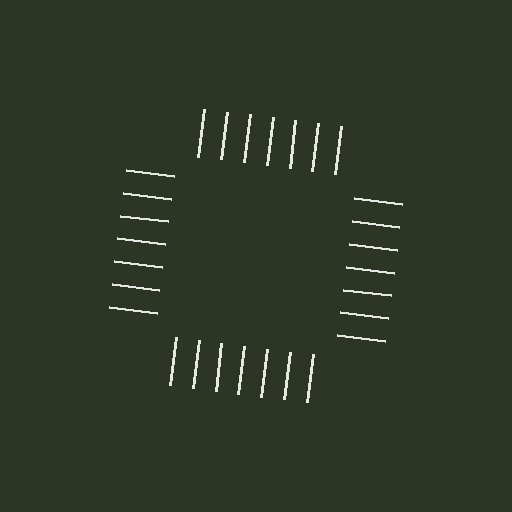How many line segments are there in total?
28 — 7 along each of the 4 edges.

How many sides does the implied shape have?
4 sides — the line-ends trace a square.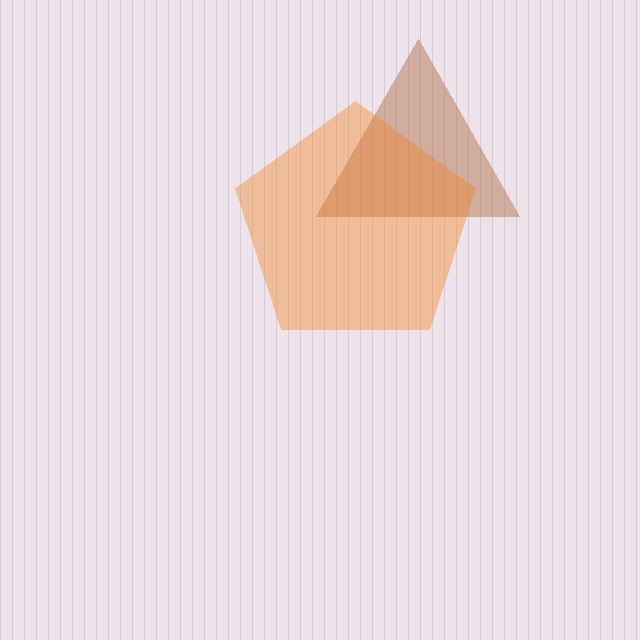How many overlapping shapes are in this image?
There are 2 overlapping shapes in the image.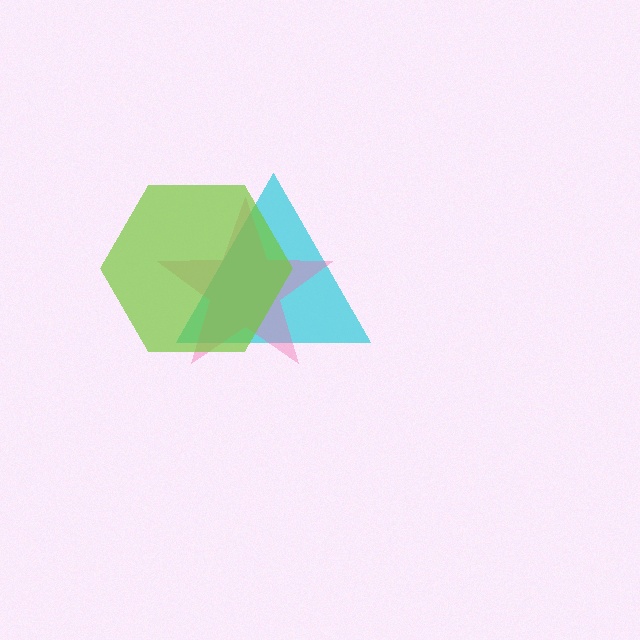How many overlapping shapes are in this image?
There are 3 overlapping shapes in the image.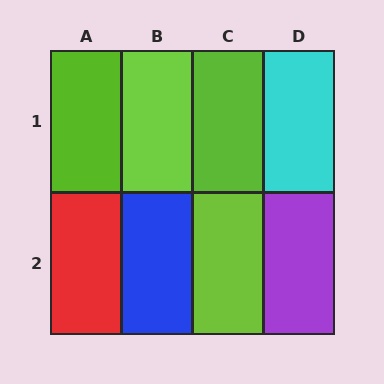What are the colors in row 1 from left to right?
Lime, lime, lime, cyan.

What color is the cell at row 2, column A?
Red.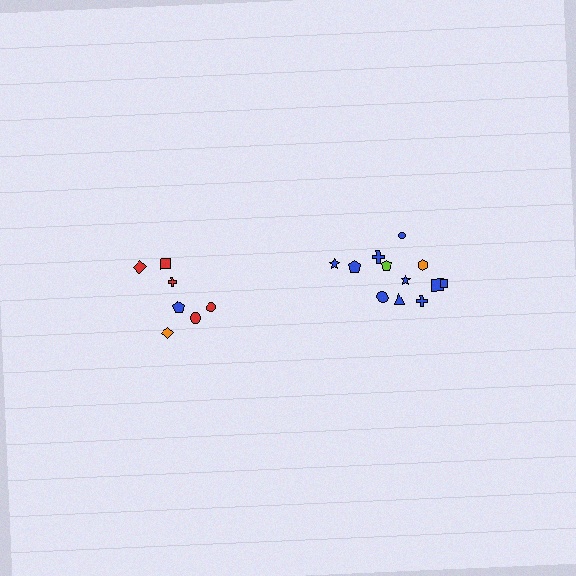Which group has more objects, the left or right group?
The right group.